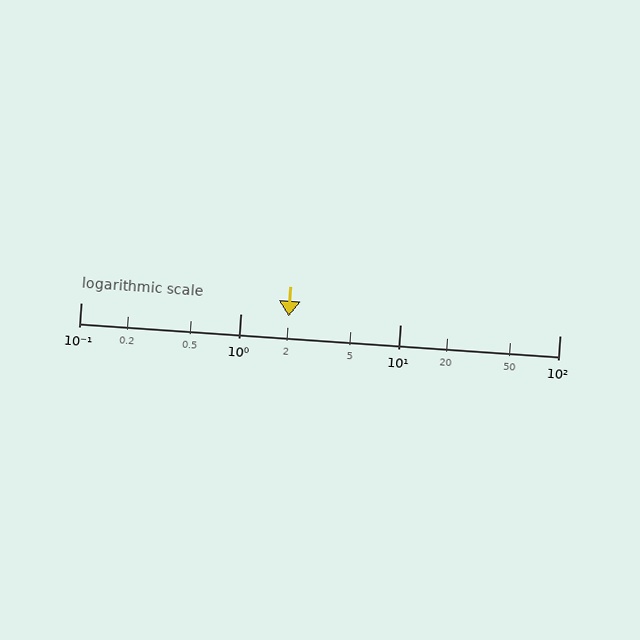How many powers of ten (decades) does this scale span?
The scale spans 3 decades, from 0.1 to 100.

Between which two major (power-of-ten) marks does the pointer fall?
The pointer is between 1 and 10.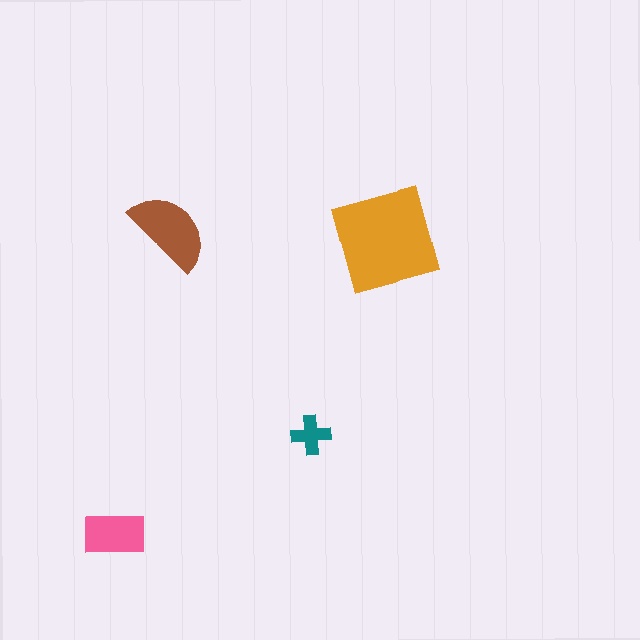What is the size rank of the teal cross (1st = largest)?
4th.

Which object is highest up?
The brown semicircle is topmost.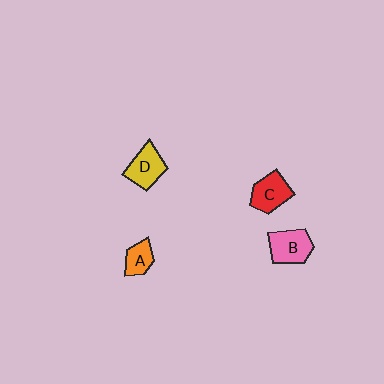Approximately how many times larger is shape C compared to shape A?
Approximately 1.5 times.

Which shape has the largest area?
Shape B (pink).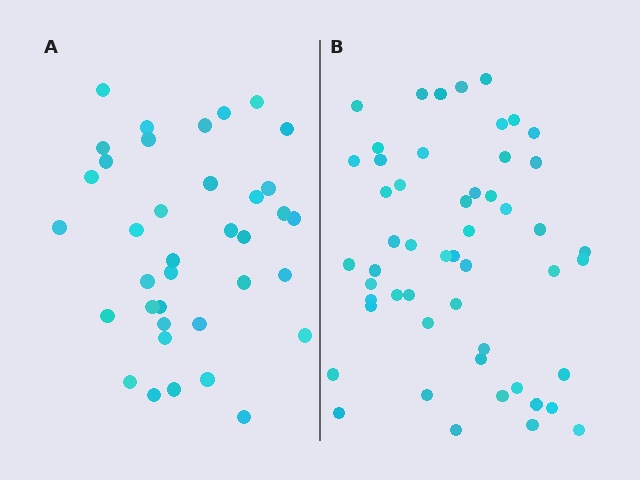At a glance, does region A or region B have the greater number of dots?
Region B (the right region) has more dots.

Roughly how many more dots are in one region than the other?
Region B has approximately 15 more dots than region A.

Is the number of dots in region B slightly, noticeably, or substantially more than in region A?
Region B has noticeably more, but not dramatically so. The ratio is roughly 1.4 to 1.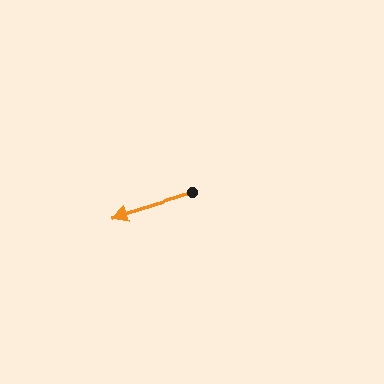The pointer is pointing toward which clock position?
Roughly 8 o'clock.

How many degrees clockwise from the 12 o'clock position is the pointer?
Approximately 253 degrees.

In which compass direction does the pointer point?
West.